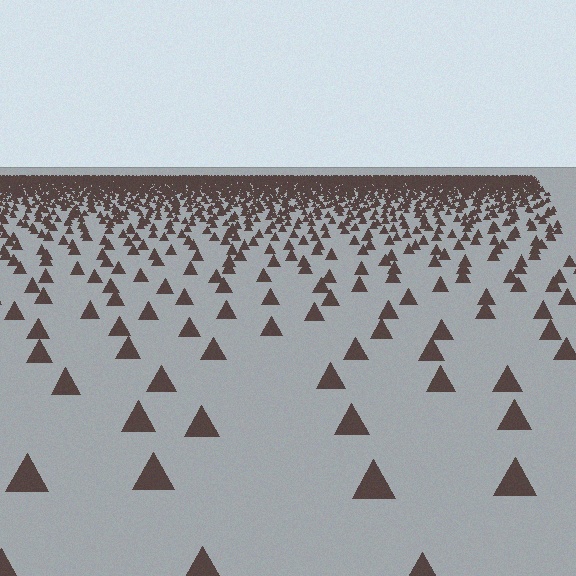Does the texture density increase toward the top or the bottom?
Density increases toward the top.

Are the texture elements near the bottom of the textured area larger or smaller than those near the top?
Larger. Near the bottom, elements are closer to the viewer and appear at a bigger on-screen size.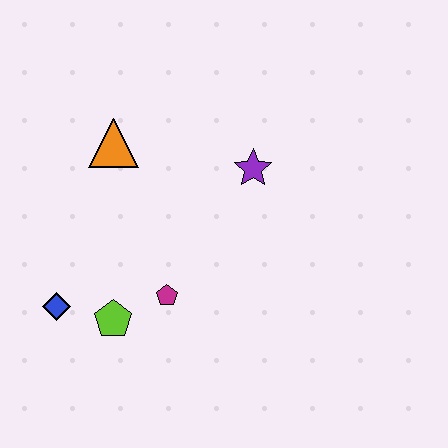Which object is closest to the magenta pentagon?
The lime pentagon is closest to the magenta pentagon.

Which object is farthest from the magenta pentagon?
The orange triangle is farthest from the magenta pentagon.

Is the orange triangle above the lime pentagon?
Yes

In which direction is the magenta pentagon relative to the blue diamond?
The magenta pentagon is to the right of the blue diamond.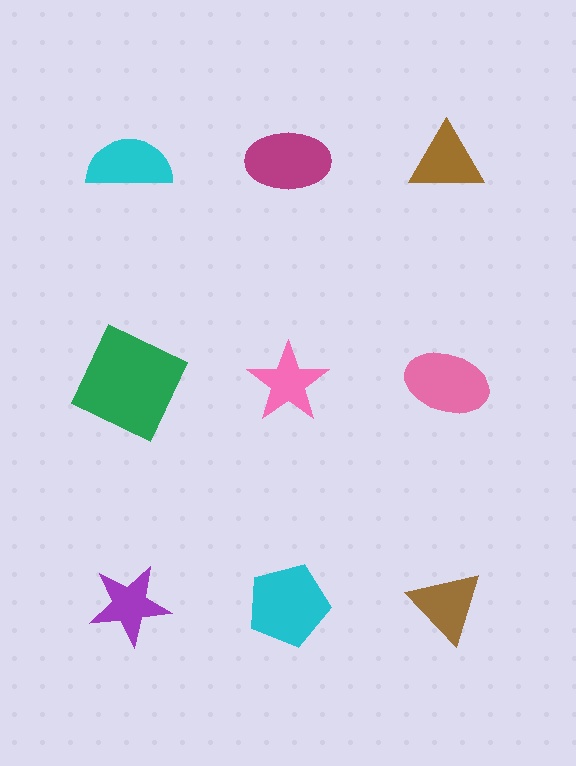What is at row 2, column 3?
A pink ellipse.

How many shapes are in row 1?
3 shapes.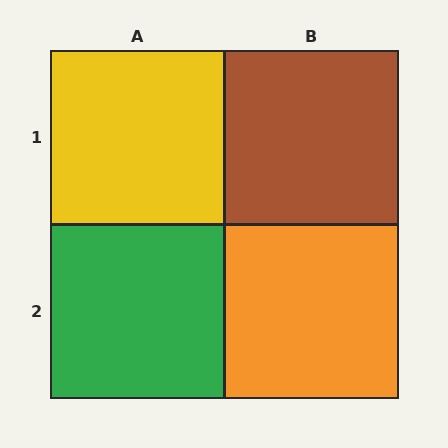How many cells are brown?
1 cell is brown.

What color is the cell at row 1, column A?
Yellow.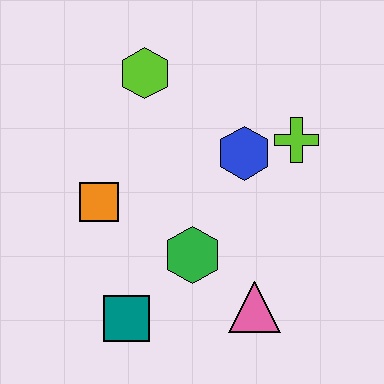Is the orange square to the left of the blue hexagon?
Yes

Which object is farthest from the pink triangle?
The lime hexagon is farthest from the pink triangle.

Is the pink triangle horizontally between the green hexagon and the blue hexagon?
No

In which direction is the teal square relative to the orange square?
The teal square is below the orange square.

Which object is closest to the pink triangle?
The green hexagon is closest to the pink triangle.